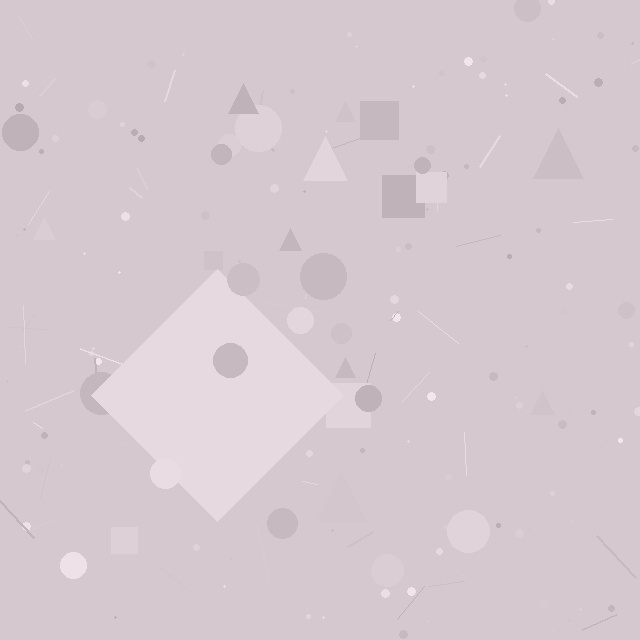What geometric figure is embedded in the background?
A diamond is embedded in the background.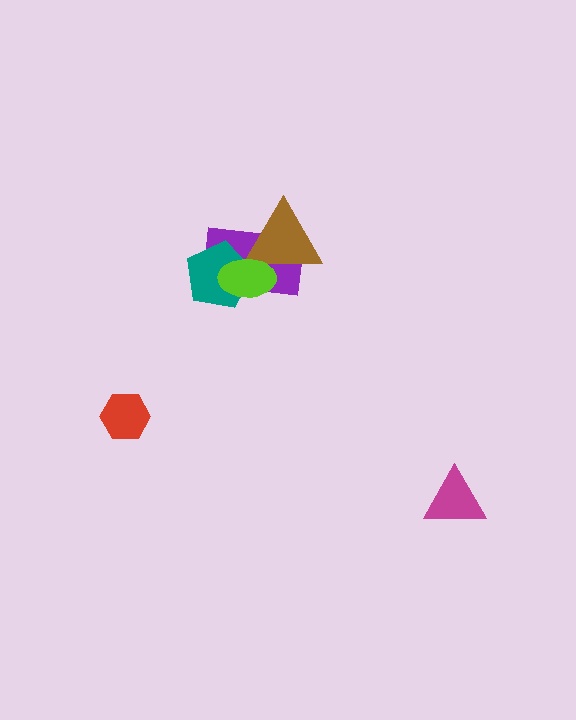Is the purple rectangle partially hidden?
Yes, it is partially covered by another shape.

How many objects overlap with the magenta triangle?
0 objects overlap with the magenta triangle.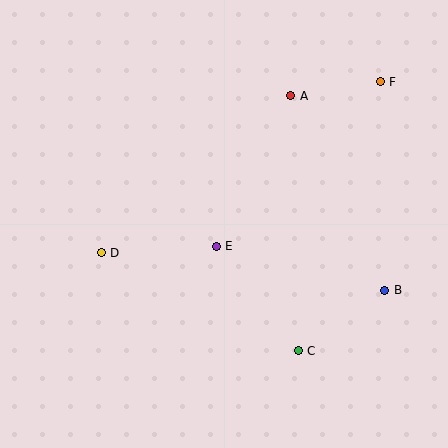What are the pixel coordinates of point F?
Point F is at (380, 82).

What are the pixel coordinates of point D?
Point D is at (101, 253).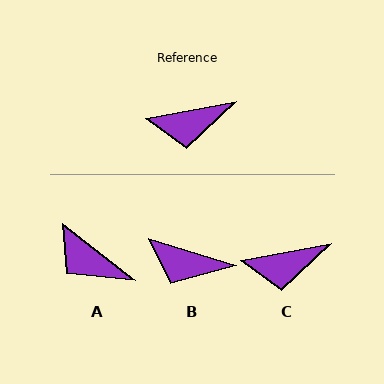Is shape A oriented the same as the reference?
No, it is off by about 49 degrees.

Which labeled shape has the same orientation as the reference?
C.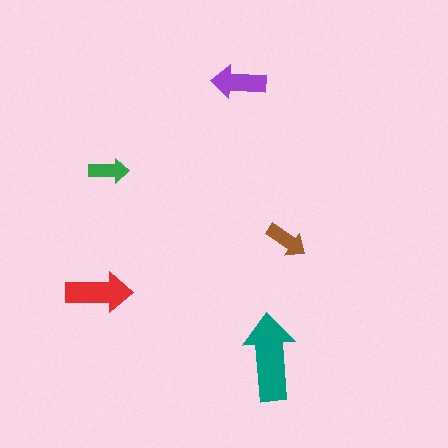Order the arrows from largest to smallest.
the teal one, the red one, the purple one, the brown one, the green one.